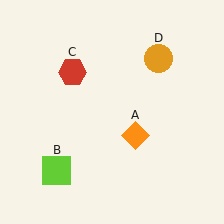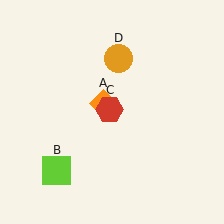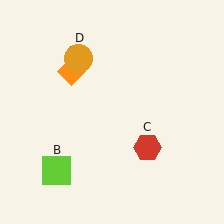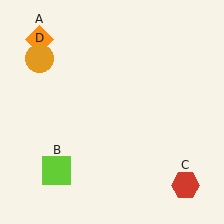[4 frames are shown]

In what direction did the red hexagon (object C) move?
The red hexagon (object C) moved down and to the right.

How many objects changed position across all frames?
3 objects changed position: orange diamond (object A), red hexagon (object C), orange circle (object D).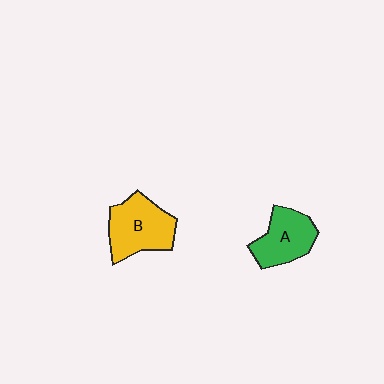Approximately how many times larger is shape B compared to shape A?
Approximately 1.2 times.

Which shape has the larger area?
Shape B (yellow).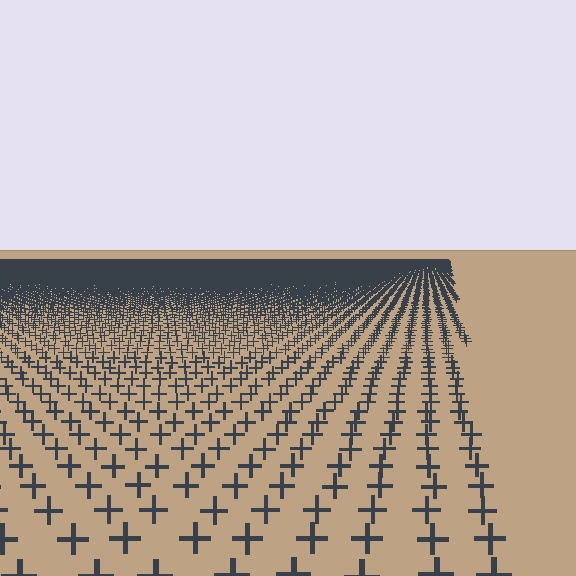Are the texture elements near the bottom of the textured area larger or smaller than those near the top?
Larger. Near the bottom, elements are closer to the viewer and appear at a bigger on-screen size.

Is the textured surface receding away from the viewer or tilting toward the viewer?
The surface is receding away from the viewer. Texture elements get smaller and denser toward the top.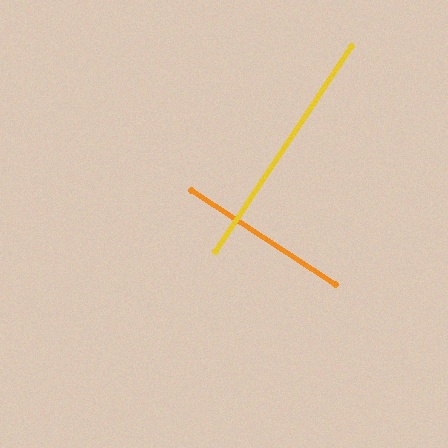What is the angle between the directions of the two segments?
Approximately 89 degrees.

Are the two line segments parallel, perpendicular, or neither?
Perpendicular — they meet at approximately 89°.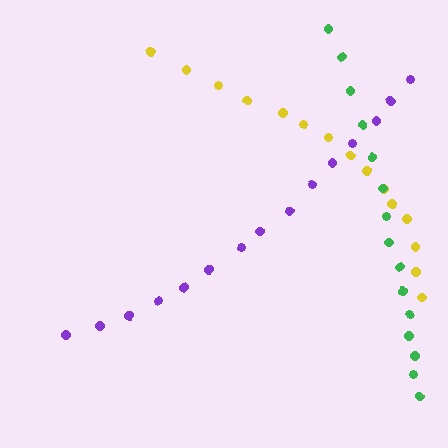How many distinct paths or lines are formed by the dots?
There are 3 distinct paths.